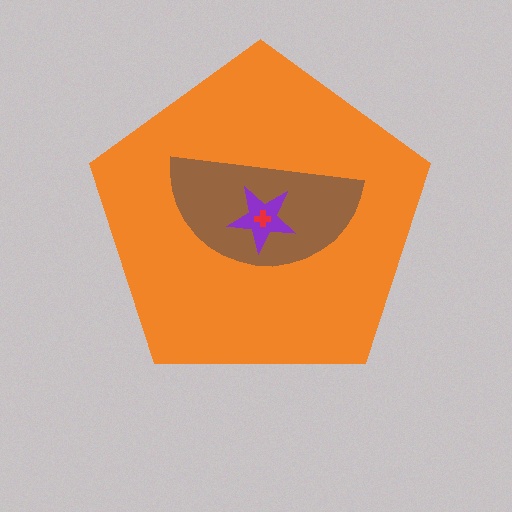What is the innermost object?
The red cross.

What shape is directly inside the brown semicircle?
The purple star.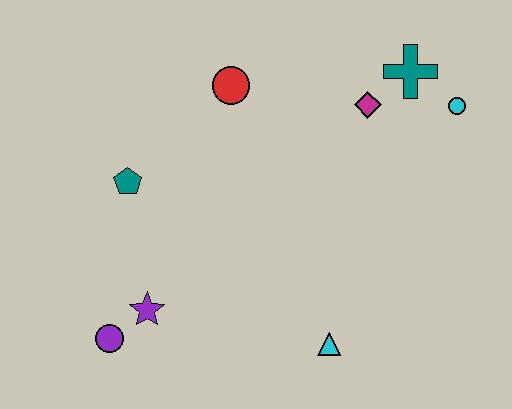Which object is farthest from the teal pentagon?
The cyan circle is farthest from the teal pentagon.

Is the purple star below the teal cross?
Yes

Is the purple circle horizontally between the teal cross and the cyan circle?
No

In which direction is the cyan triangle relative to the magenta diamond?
The cyan triangle is below the magenta diamond.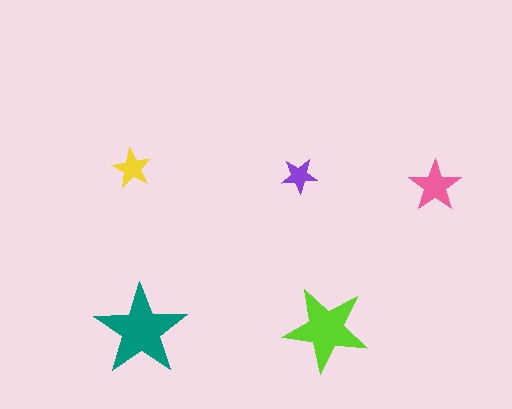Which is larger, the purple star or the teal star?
The teal one.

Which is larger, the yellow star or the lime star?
The lime one.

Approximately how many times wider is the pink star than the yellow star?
About 1.5 times wider.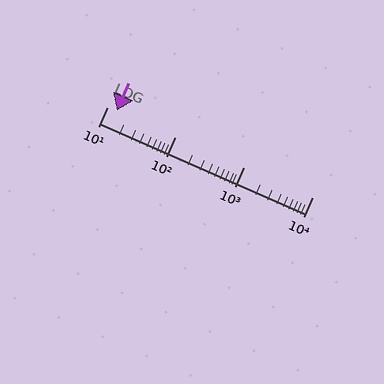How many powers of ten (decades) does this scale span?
The scale spans 3 decades, from 10 to 10000.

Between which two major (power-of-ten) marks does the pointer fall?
The pointer is between 10 and 100.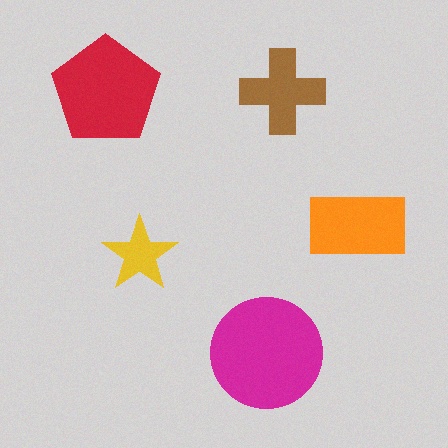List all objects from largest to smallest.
The magenta circle, the red pentagon, the orange rectangle, the brown cross, the yellow star.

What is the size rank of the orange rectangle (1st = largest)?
3rd.